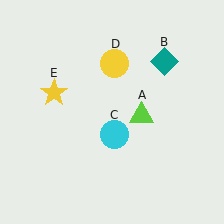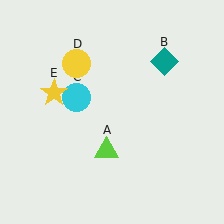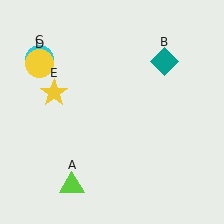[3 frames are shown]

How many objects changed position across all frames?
3 objects changed position: lime triangle (object A), cyan circle (object C), yellow circle (object D).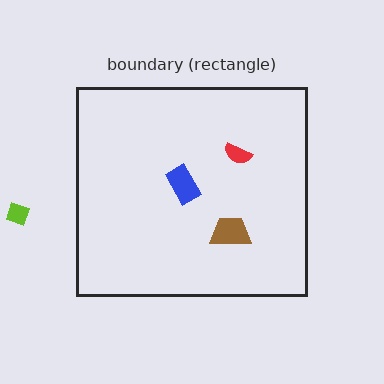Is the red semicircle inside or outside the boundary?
Inside.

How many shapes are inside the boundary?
3 inside, 1 outside.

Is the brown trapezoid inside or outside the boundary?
Inside.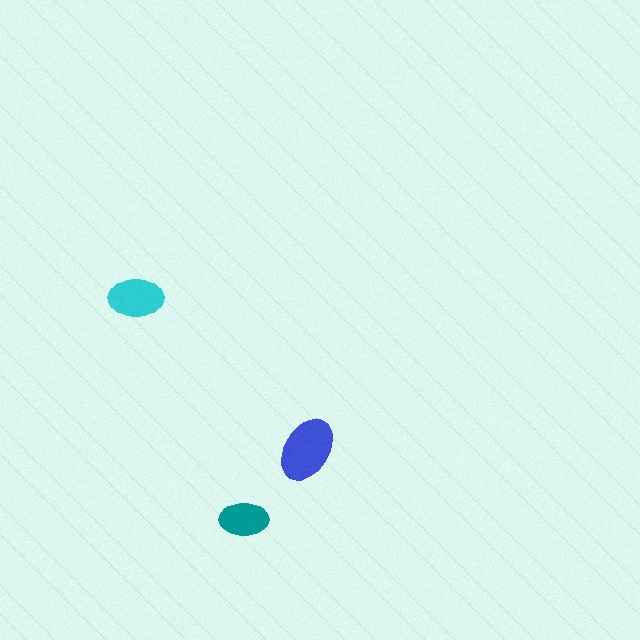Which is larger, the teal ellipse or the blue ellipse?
The blue one.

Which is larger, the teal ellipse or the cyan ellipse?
The cyan one.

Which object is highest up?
The cyan ellipse is topmost.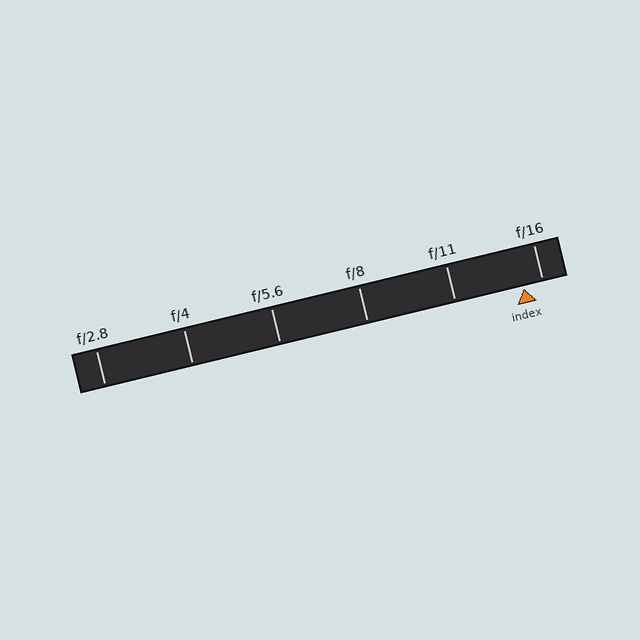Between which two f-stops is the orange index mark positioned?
The index mark is between f/11 and f/16.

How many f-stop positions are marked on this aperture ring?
There are 6 f-stop positions marked.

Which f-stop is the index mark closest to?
The index mark is closest to f/16.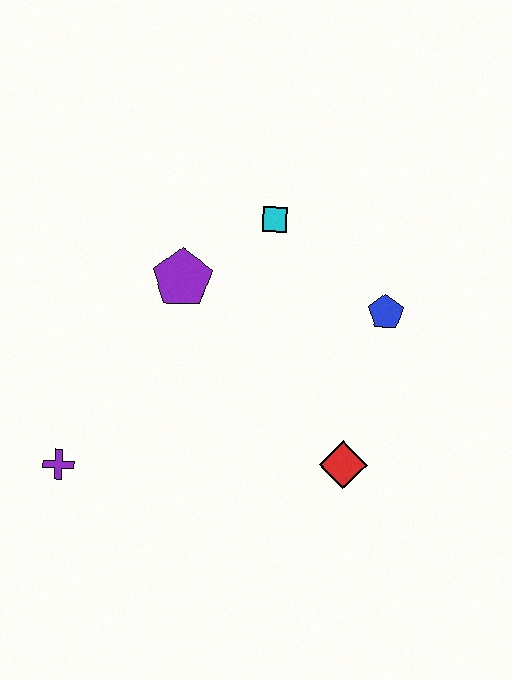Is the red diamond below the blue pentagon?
Yes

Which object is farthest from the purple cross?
The blue pentagon is farthest from the purple cross.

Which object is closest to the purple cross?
The purple pentagon is closest to the purple cross.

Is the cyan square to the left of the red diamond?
Yes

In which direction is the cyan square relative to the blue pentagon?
The cyan square is to the left of the blue pentagon.